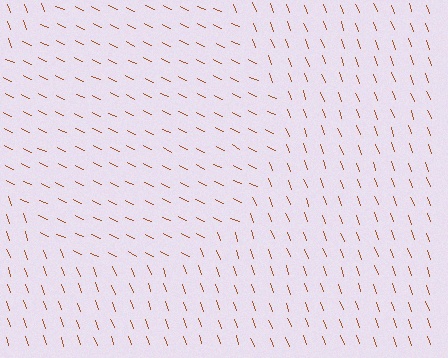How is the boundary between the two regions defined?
The boundary is defined purely by a change in line orientation (approximately 45 degrees difference). All lines are the same color and thickness.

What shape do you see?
I see a circle.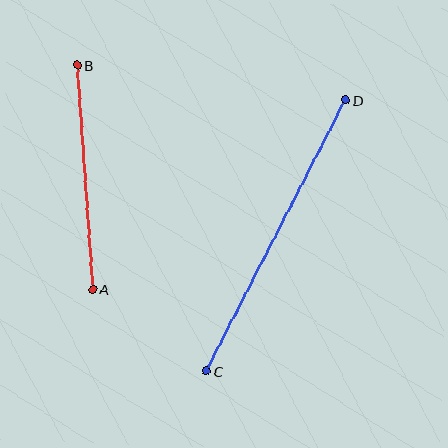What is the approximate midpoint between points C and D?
The midpoint is at approximately (276, 235) pixels.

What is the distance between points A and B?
The distance is approximately 225 pixels.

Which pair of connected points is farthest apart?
Points C and D are farthest apart.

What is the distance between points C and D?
The distance is approximately 305 pixels.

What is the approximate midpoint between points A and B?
The midpoint is at approximately (85, 177) pixels.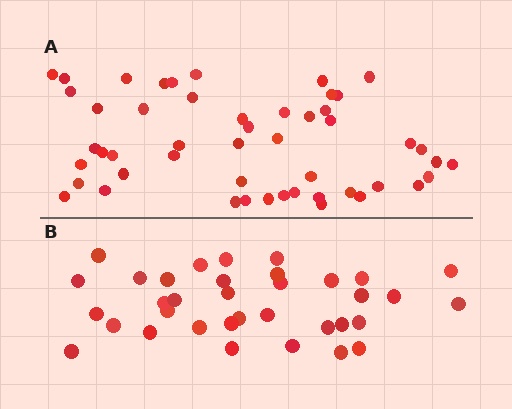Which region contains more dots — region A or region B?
Region A (the top region) has more dots.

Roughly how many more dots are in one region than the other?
Region A has approximately 15 more dots than region B.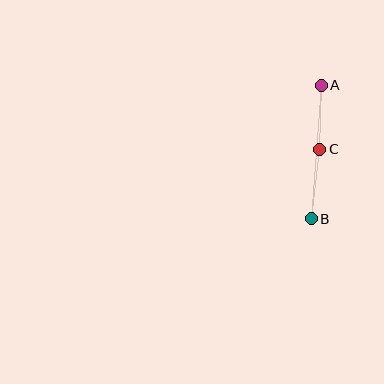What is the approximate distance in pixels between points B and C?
The distance between B and C is approximately 70 pixels.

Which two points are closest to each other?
Points A and C are closest to each other.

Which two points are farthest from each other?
Points A and B are farthest from each other.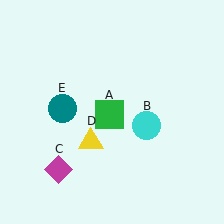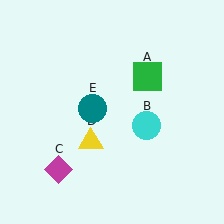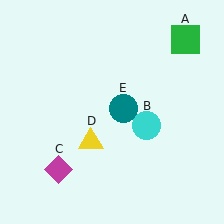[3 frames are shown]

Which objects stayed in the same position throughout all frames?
Cyan circle (object B) and magenta diamond (object C) and yellow triangle (object D) remained stationary.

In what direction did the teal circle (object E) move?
The teal circle (object E) moved right.